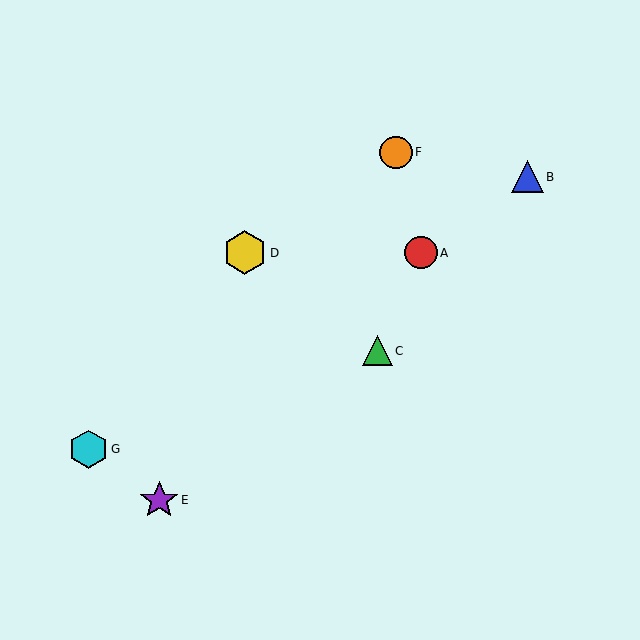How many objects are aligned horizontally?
2 objects (A, D) are aligned horizontally.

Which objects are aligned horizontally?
Objects A, D are aligned horizontally.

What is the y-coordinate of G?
Object G is at y≈449.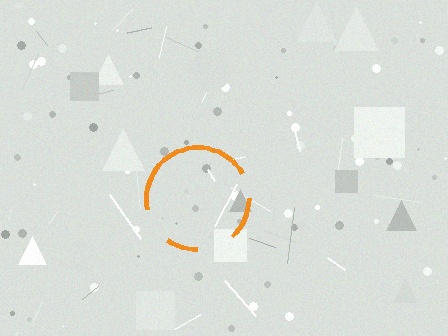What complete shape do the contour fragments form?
The contour fragments form a circle.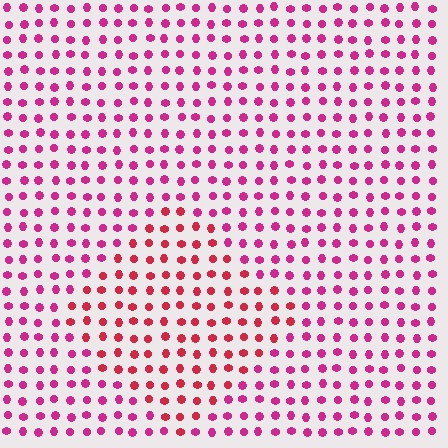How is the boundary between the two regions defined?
The boundary is defined purely by a slight shift in hue (about 27 degrees). Spacing, size, and orientation are identical on both sides.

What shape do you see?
I see a diamond.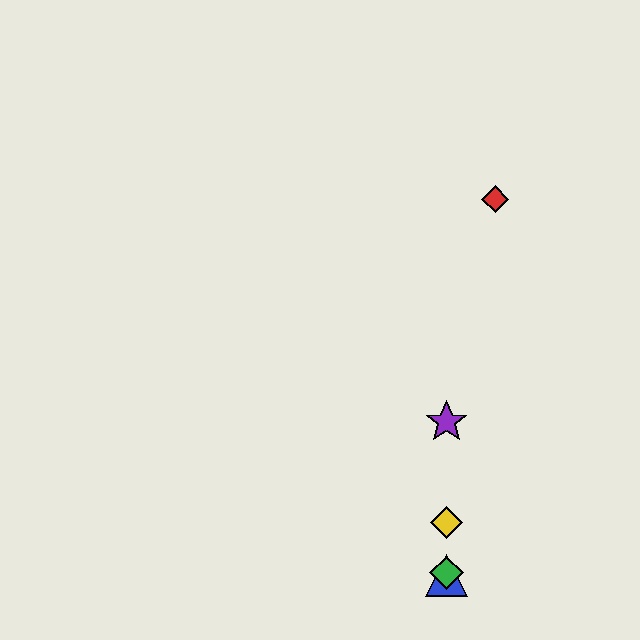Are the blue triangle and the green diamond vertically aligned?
Yes, both are at x≈446.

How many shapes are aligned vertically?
4 shapes (the blue triangle, the green diamond, the yellow diamond, the purple star) are aligned vertically.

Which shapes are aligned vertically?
The blue triangle, the green diamond, the yellow diamond, the purple star are aligned vertically.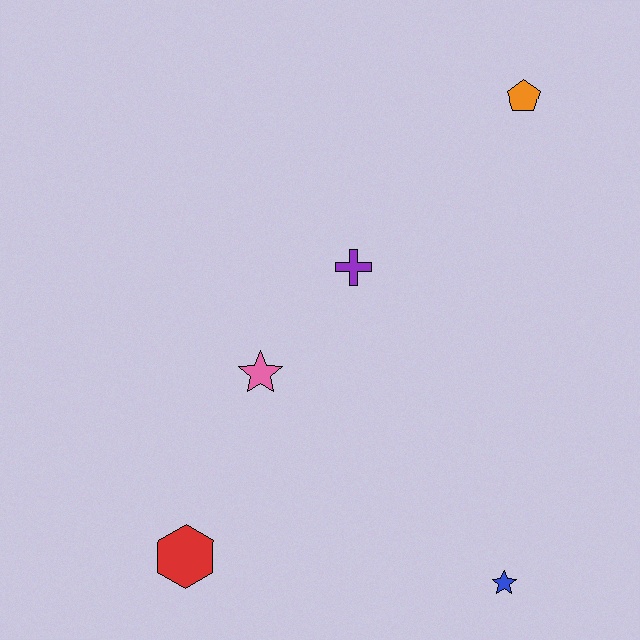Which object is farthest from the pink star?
The orange pentagon is farthest from the pink star.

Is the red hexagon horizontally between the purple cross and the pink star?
No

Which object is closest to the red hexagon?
The pink star is closest to the red hexagon.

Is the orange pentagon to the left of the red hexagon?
No